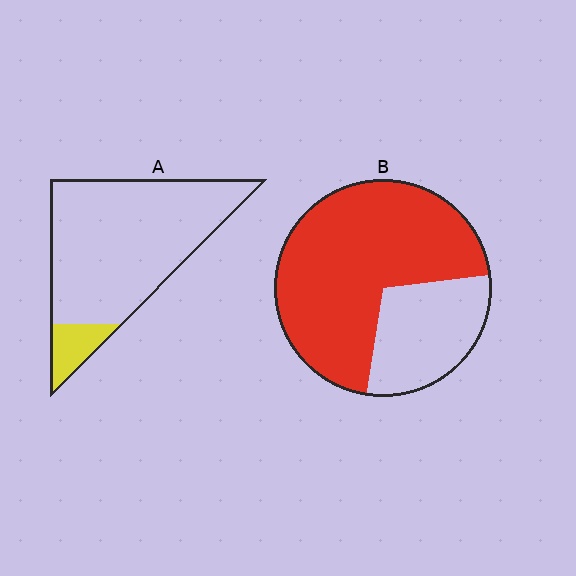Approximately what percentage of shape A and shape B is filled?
A is approximately 10% and B is approximately 70%.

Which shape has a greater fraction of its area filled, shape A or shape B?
Shape B.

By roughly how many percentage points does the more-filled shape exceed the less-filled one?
By roughly 60 percentage points (B over A).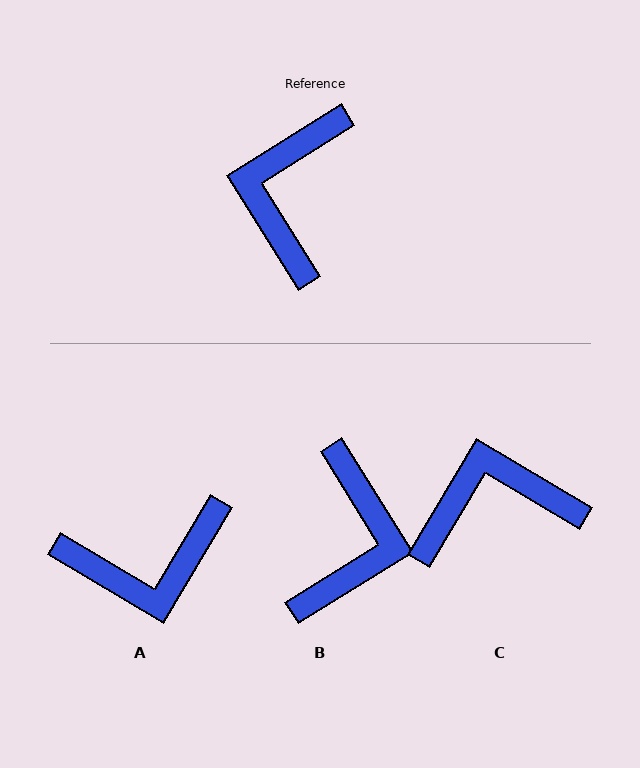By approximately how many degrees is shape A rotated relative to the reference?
Approximately 117 degrees counter-clockwise.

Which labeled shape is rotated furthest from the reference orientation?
B, about 180 degrees away.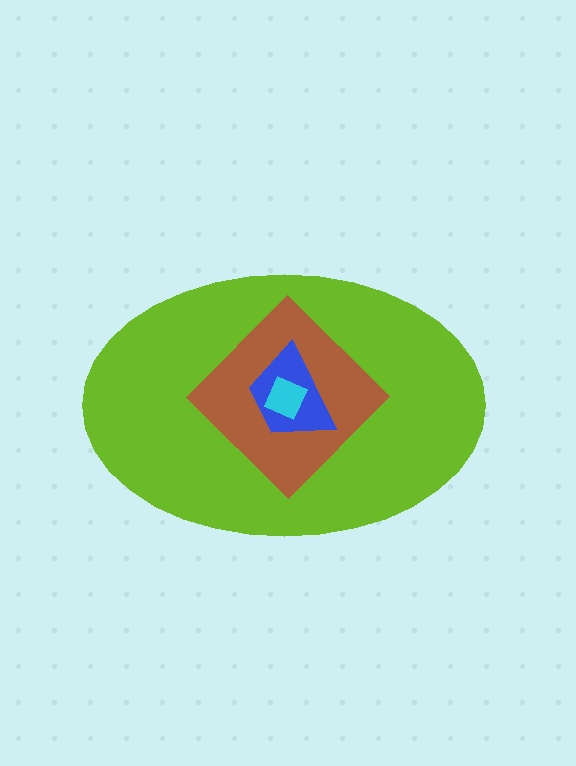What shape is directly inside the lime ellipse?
The brown diamond.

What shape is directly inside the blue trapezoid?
The cyan diamond.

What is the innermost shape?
The cyan diamond.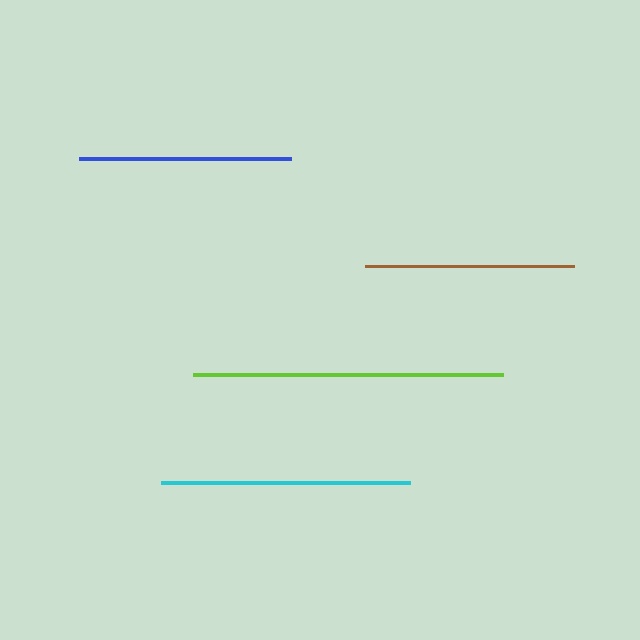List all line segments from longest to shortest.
From longest to shortest: lime, cyan, blue, brown.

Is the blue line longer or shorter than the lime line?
The lime line is longer than the blue line.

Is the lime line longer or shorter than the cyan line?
The lime line is longer than the cyan line.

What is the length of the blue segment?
The blue segment is approximately 212 pixels long.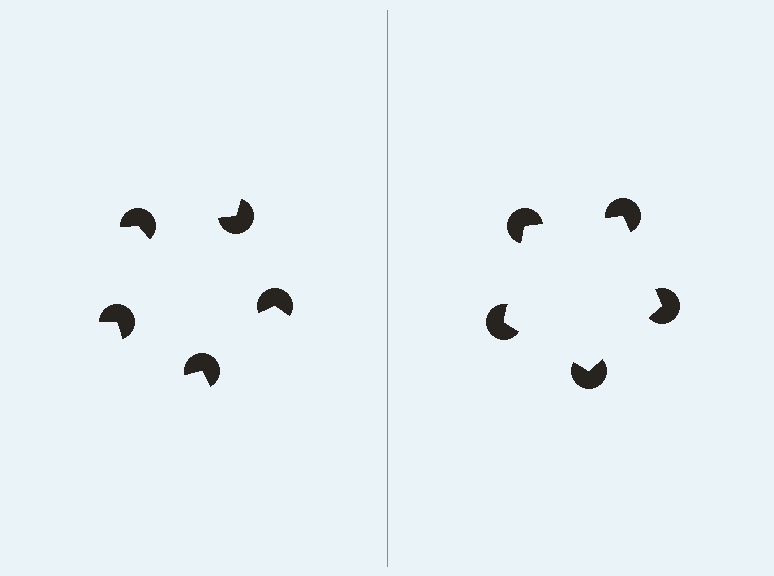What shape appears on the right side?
An illusory pentagon.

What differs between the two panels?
The pac-man discs are positioned identically on both sides; only the wedge orientations differ. On the right they align to a pentagon; on the left they are misaligned.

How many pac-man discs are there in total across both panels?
10 — 5 on each side.